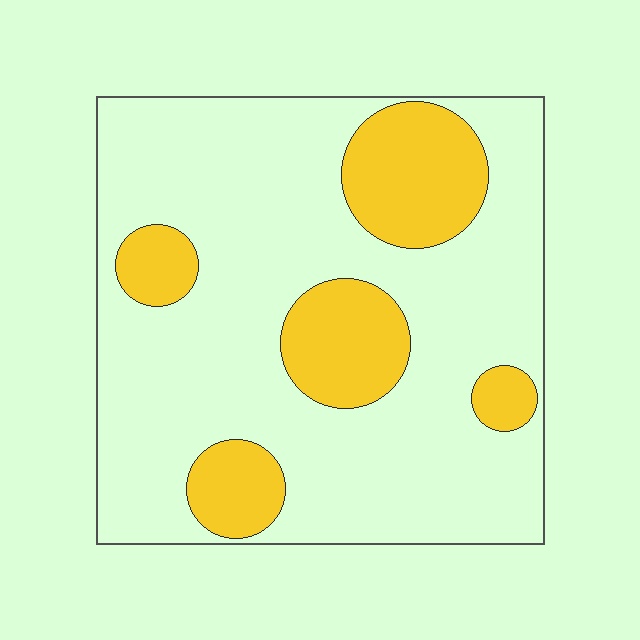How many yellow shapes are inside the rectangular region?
5.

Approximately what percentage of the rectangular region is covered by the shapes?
Approximately 25%.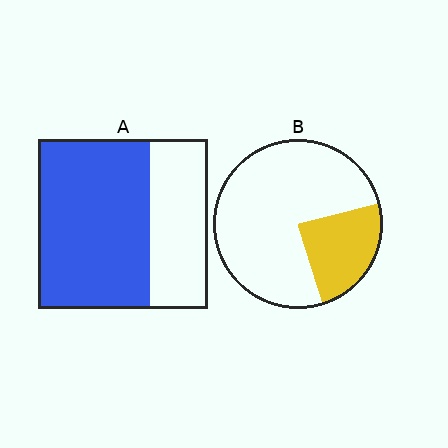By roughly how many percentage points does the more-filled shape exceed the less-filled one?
By roughly 40 percentage points (A over B).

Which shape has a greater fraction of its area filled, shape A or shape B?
Shape A.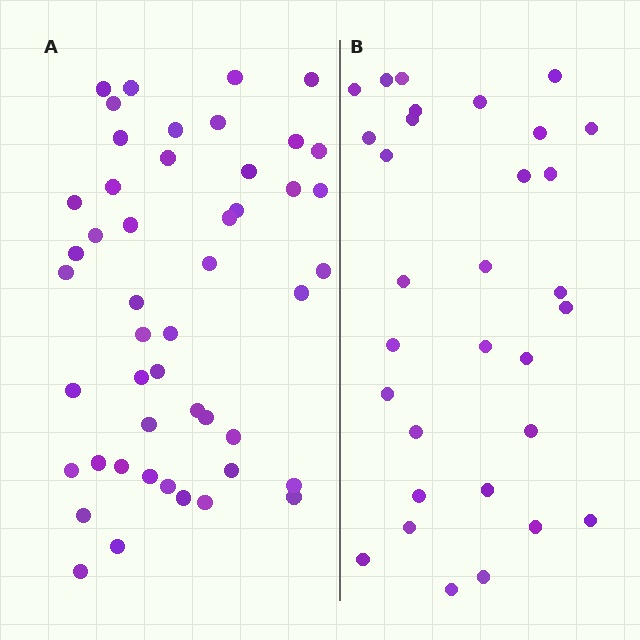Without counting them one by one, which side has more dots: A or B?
Region A (the left region) has more dots.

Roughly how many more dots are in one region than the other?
Region A has approximately 15 more dots than region B.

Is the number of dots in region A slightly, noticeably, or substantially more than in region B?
Region A has substantially more. The ratio is roughly 1.5 to 1.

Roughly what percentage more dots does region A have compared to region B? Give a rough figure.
About 55% more.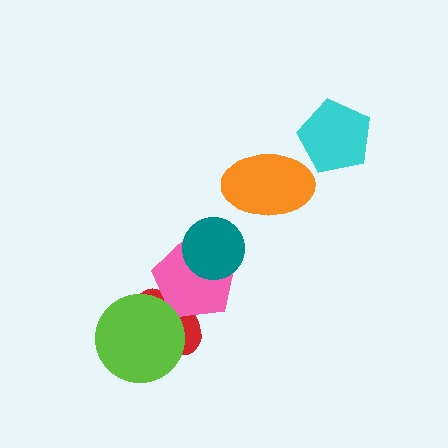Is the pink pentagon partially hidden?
Yes, it is partially covered by another shape.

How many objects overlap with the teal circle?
1 object overlaps with the teal circle.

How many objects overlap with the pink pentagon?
2 objects overlap with the pink pentagon.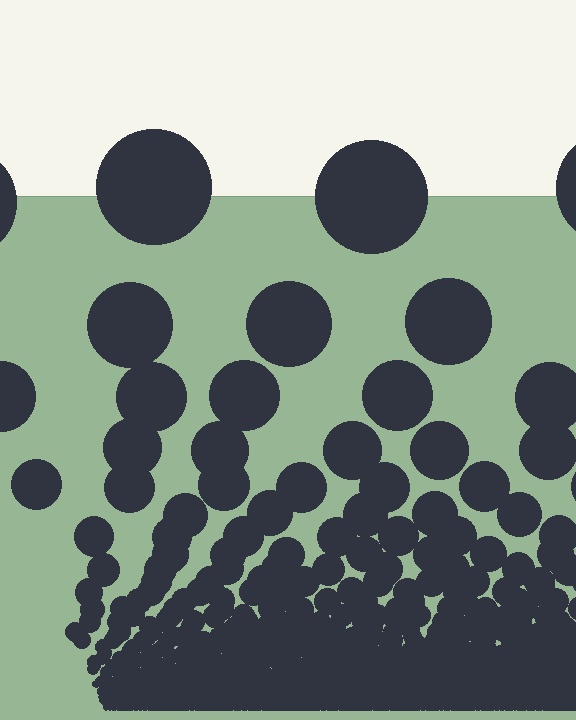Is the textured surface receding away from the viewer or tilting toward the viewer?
The surface appears to tilt toward the viewer. Texture elements get larger and sparser toward the top.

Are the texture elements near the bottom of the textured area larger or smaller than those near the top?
Smaller. The gradient is inverted — elements near the bottom are smaller and denser.